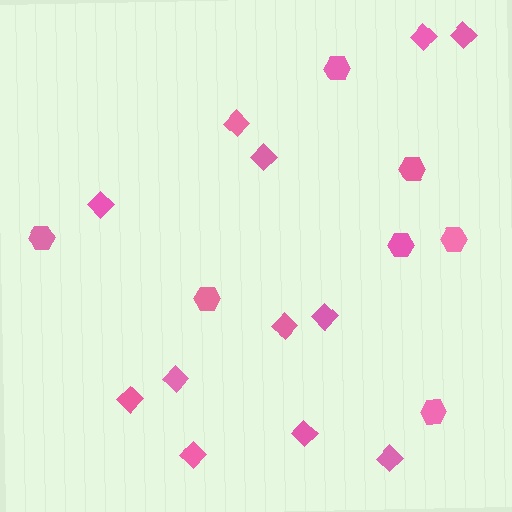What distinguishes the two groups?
There are 2 groups: one group of hexagons (7) and one group of diamonds (12).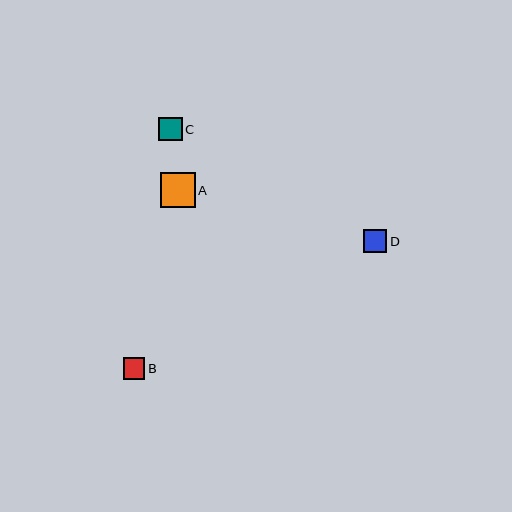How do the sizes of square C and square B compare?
Square C and square B are approximately the same size.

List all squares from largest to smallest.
From largest to smallest: A, C, D, B.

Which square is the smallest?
Square B is the smallest with a size of approximately 22 pixels.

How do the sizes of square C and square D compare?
Square C and square D are approximately the same size.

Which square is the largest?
Square A is the largest with a size of approximately 35 pixels.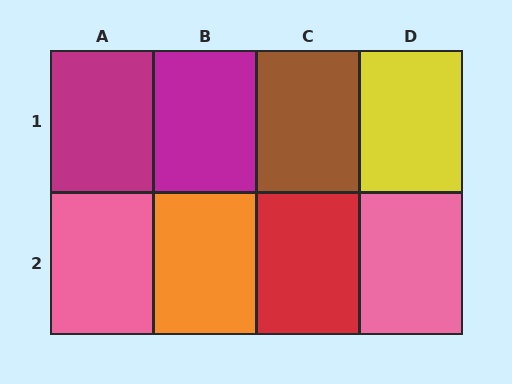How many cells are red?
1 cell is red.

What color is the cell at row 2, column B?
Orange.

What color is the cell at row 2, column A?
Pink.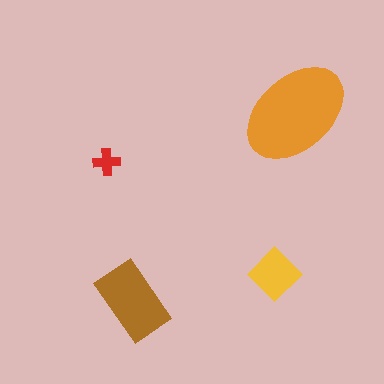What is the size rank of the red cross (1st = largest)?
4th.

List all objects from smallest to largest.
The red cross, the yellow diamond, the brown rectangle, the orange ellipse.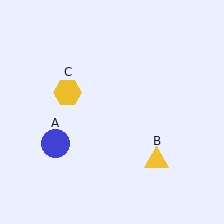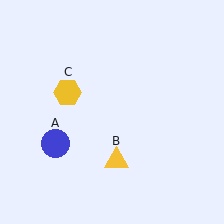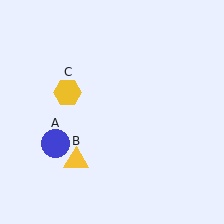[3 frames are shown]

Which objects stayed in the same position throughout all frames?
Blue circle (object A) and yellow hexagon (object C) remained stationary.